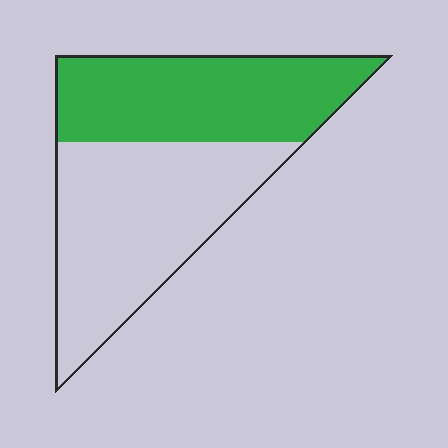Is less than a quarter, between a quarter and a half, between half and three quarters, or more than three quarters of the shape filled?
Between a quarter and a half.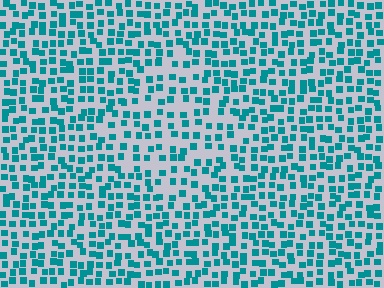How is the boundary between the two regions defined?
The boundary is defined by a change in element density (approximately 1.5x ratio). All elements are the same color, size, and shape.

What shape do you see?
I see a diamond.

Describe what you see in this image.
The image contains small teal elements arranged at two different densities. A diamond-shaped region is visible where the elements are less densely packed than the surrounding area.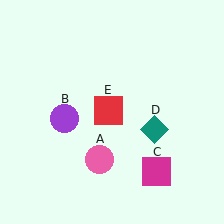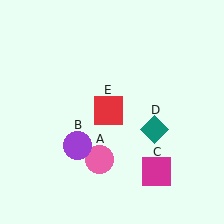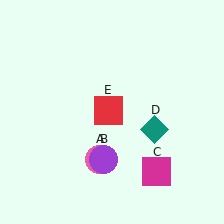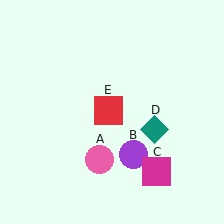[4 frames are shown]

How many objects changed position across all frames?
1 object changed position: purple circle (object B).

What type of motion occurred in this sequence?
The purple circle (object B) rotated counterclockwise around the center of the scene.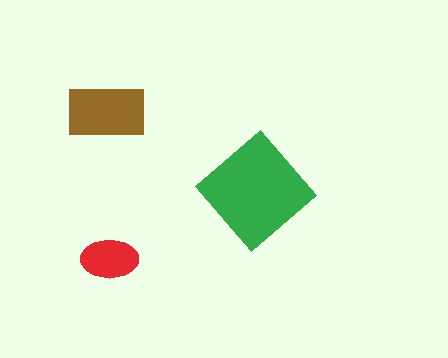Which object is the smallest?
The red ellipse.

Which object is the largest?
The green diamond.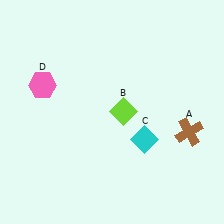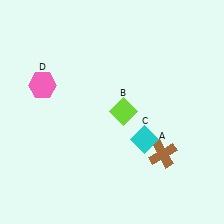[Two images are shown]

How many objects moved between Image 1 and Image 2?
1 object moved between the two images.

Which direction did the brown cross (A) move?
The brown cross (A) moved left.